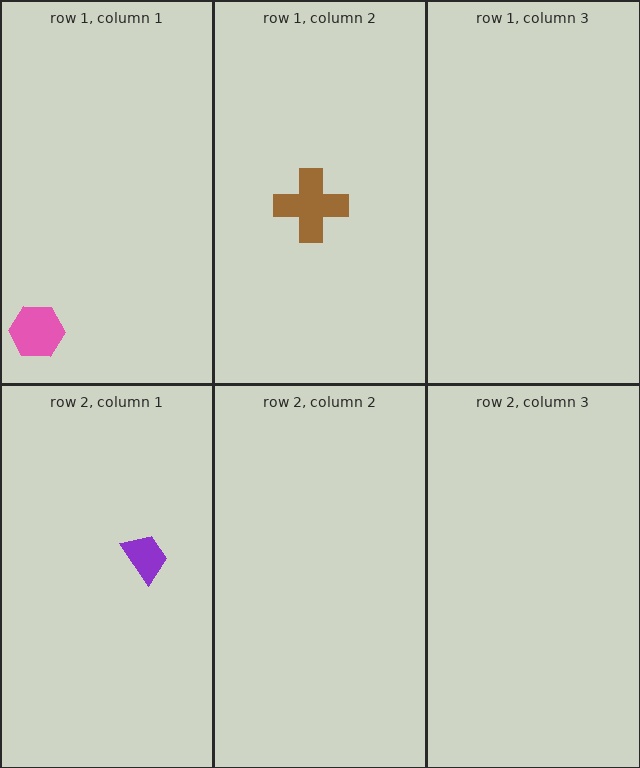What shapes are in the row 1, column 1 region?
The pink hexagon.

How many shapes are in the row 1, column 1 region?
1.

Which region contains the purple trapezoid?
The row 2, column 1 region.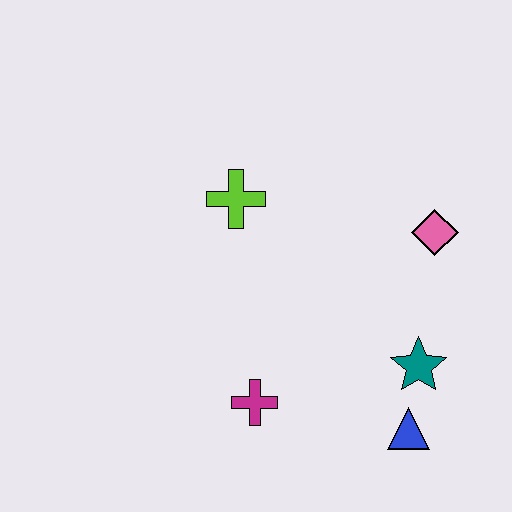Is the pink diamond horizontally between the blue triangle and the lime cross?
No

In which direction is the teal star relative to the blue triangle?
The teal star is above the blue triangle.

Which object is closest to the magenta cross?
The blue triangle is closest to the magenta cross.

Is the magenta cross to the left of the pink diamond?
Yes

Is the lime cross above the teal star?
Yes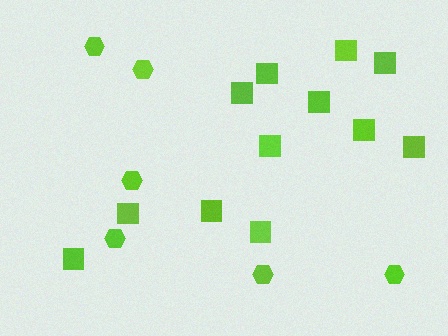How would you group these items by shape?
There are 2 groups: one group of hexagons (6) and one group of squares (12).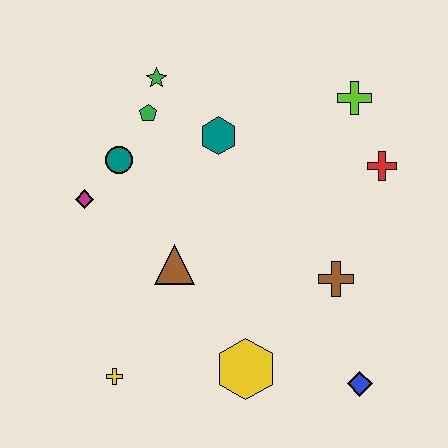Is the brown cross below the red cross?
Yes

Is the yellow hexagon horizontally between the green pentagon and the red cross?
Yes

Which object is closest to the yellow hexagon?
The blue diamond is closest to the yellow hexagon.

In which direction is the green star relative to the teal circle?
The green star is above the teal circle.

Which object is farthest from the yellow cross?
The lime cross is farthest from the yellow cross.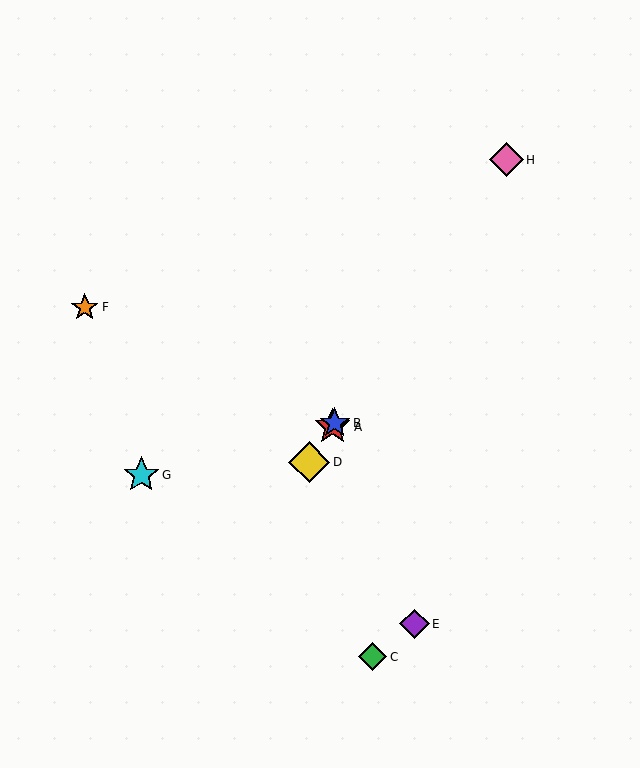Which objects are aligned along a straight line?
Objects A, B, D, H are aligned along a straight line.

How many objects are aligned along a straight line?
4 objects (A, B, D, H) are aligned along a straight line.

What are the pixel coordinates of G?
Object G is at (141, 475).